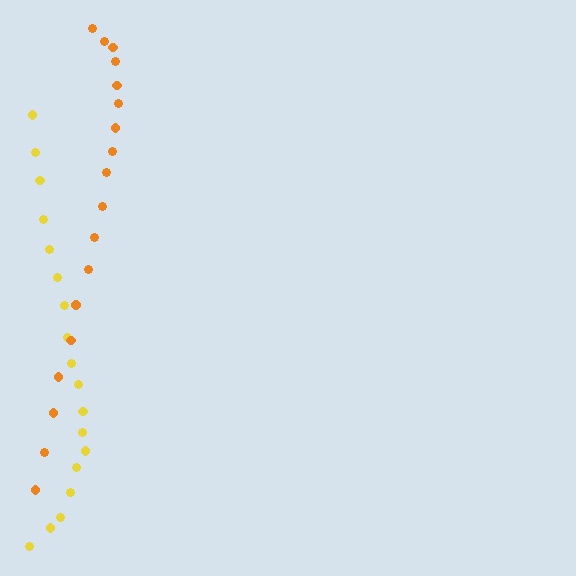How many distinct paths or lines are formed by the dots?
There are 2 distinct paths.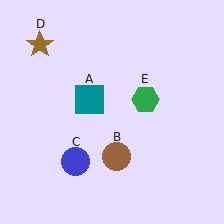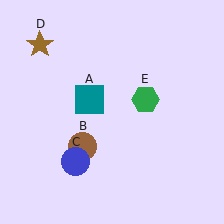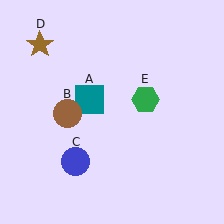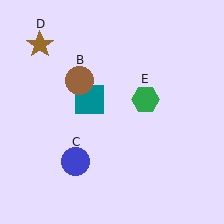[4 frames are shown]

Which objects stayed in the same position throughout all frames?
Teal square (object A) and blue circle (object C) and brown star (object D) and green hexagon (object E) remained stationary.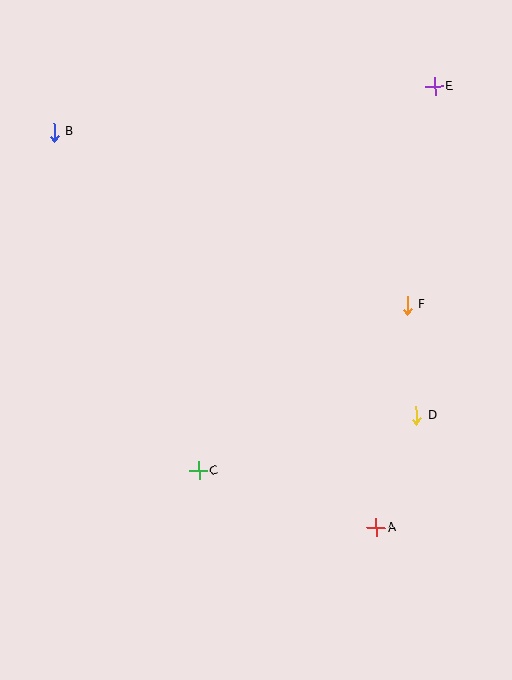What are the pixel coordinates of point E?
Point E is at (435, 86).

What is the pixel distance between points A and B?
The distance between A and B is 510 pixels.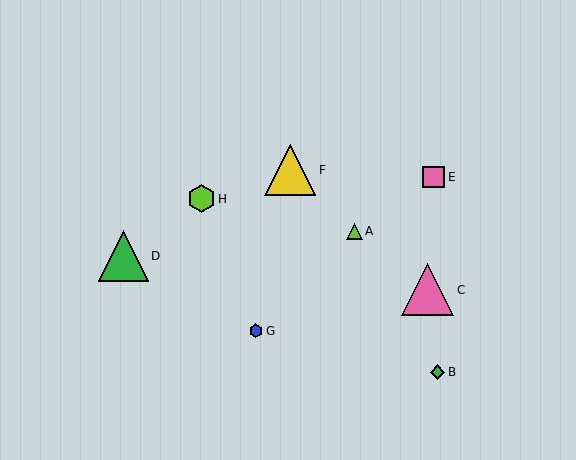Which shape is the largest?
The pink triangle (labeled C) is the largest.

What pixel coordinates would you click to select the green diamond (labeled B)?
Click at (438, 372) to select the green diamond B.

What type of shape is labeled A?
Shape A is a lime triangle.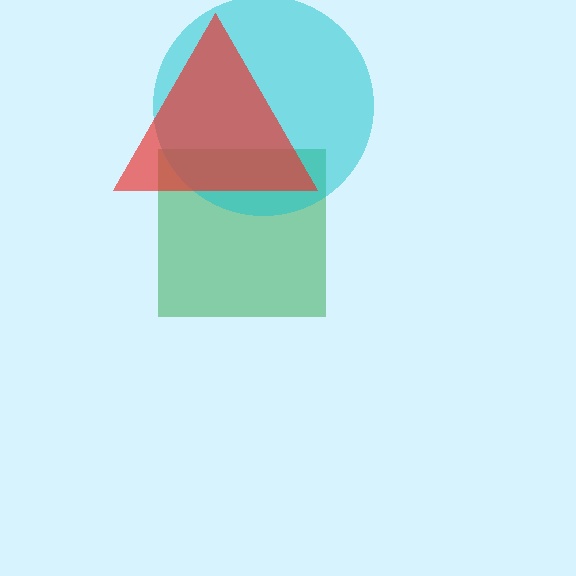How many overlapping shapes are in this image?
There are 3 overlapping shapes in the image.